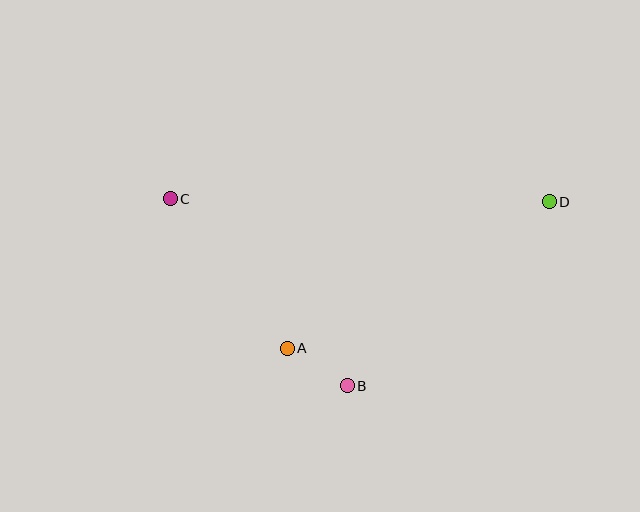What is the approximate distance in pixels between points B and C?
The distance between B and C is approximately 257 pixels.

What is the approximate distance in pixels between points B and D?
The distance between B and D is approximately 273 pixels.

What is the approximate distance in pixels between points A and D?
The distance between A and D is approximately 300 pixels.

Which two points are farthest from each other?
Points C and D are farthest from each other.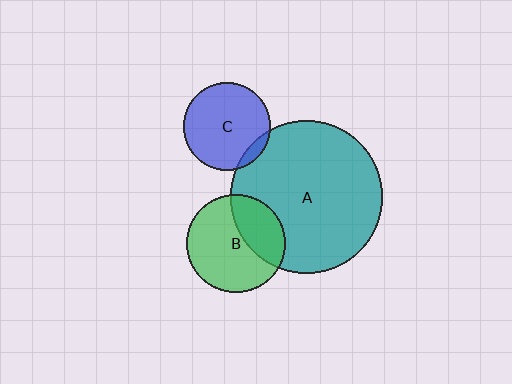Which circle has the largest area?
Circle A (teal).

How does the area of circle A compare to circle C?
Approximately 3.0 times.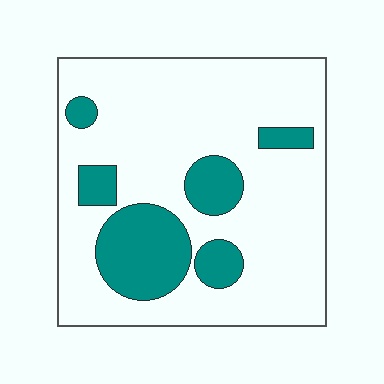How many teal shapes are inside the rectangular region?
6.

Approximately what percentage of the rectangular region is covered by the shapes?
Approximately 20%.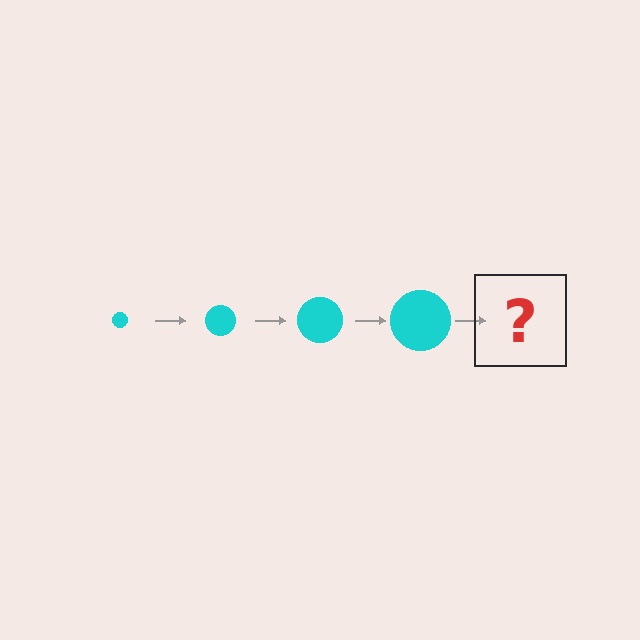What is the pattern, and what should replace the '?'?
The pattern is that the circle gets progressively larger each step. The '?' should be a cyan circle, larger than the previous one.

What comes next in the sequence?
The next element should be a cyan circle, larger than the previous one.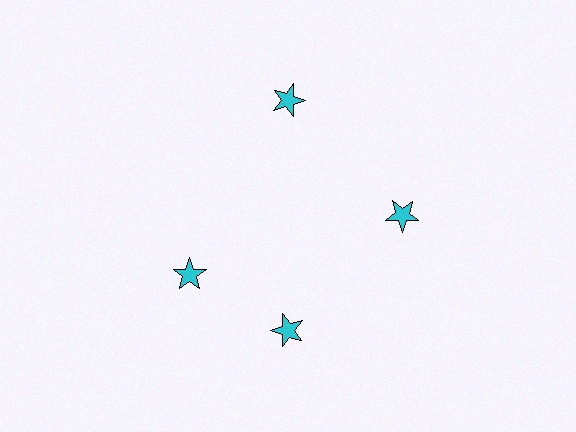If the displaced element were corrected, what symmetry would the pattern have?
It would have 4-fold rotational symmetry — the pattern would map onto itself every 90 degrees.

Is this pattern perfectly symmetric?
No. The 4 cyan stars are arranged in a ring, but one element near the 9 o'clock position is rotated out of alignment along the ring, breaking the 4-fold rotational symmetry.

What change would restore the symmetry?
The symmetry would be restored by rotating it back into even spacing with its neighbors so that all 4 stars sit at equal angles and equal distance from the center.